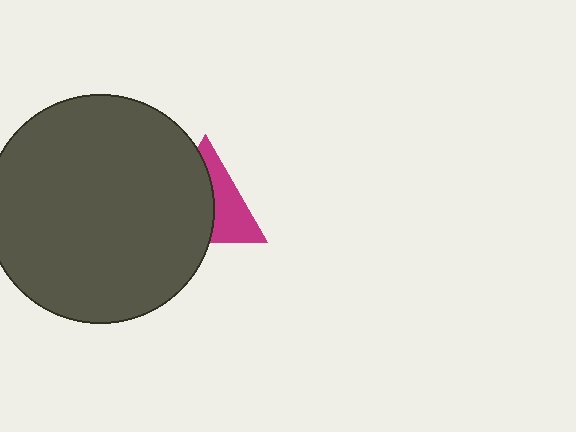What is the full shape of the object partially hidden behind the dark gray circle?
The partially hidden object is a magenta triangle.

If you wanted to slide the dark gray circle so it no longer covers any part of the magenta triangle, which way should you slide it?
Slide it left — that is the most direct way to separate the two shapes.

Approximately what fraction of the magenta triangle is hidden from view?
Roughly 57% of the magenta triangle is hidden behind the dark gray circle.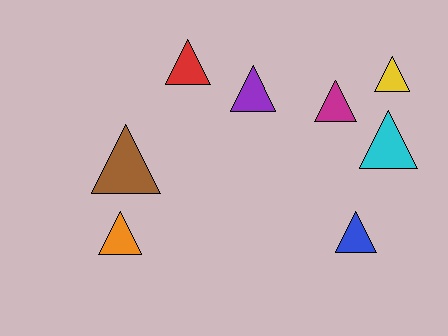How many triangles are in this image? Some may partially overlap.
There are 8 triangles.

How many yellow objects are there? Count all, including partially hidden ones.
There is 1 yellow object.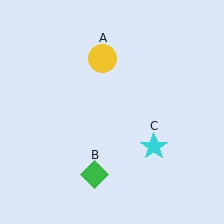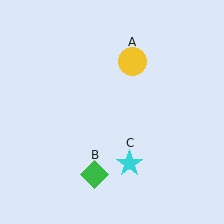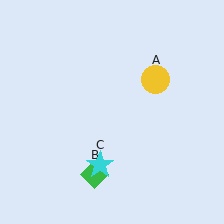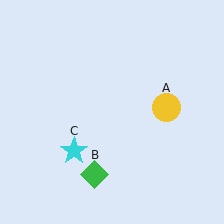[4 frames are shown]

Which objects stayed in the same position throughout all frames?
Green diamond (object B) remained stationary.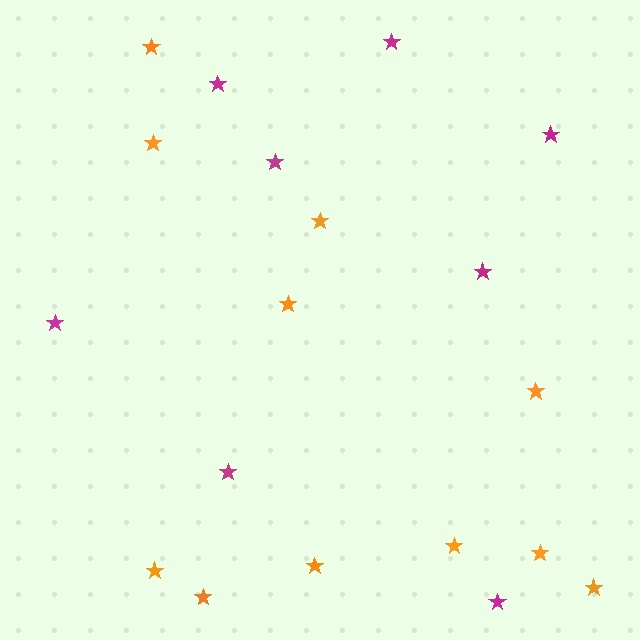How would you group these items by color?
There are 2 groups: one group of magenta stars (8) and one group of orange stars (11).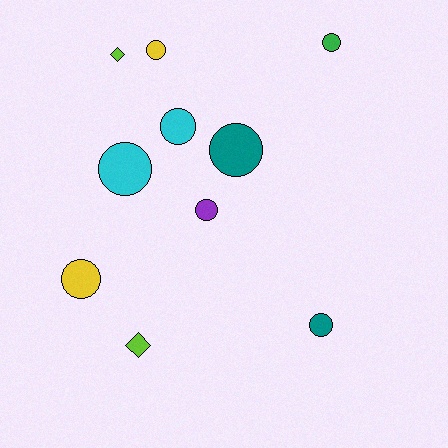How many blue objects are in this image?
There are no blue objects.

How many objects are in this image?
There are 10 objects.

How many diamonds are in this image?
There are 2 diamonds.